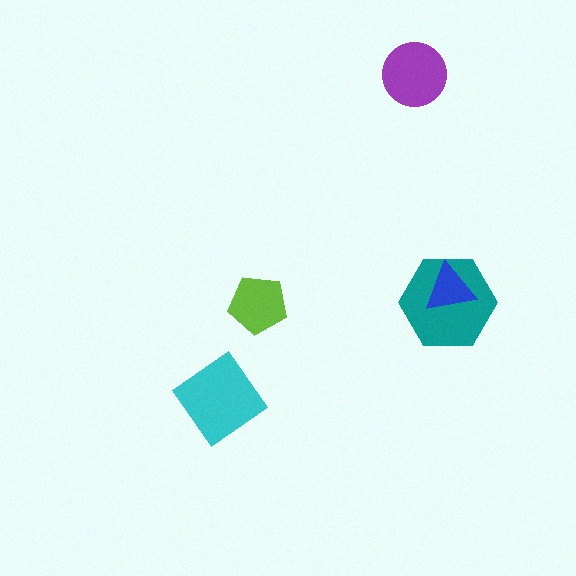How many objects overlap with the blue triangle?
1 object overlaps with the blue triangle.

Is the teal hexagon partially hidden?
Yes, it is partially covered by another shape.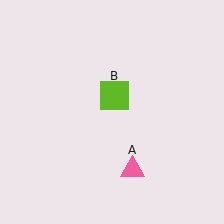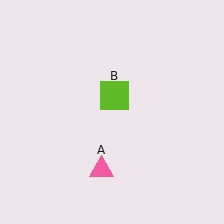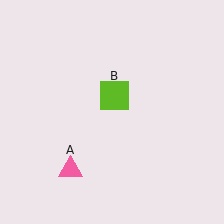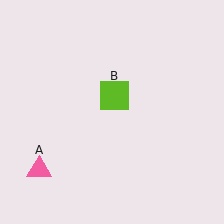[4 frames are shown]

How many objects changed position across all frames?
1 object changed position: pink triangle (object A).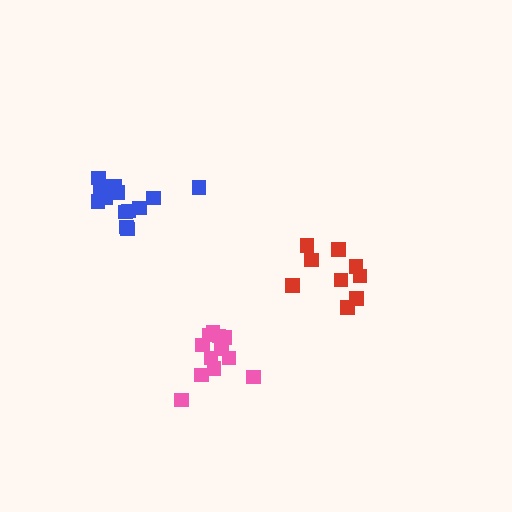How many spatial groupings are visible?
There are 3 spatial groupings.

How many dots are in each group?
Group 1: 13 dots, Group 2: 12 dots, Group 3: 9 dots (34 total).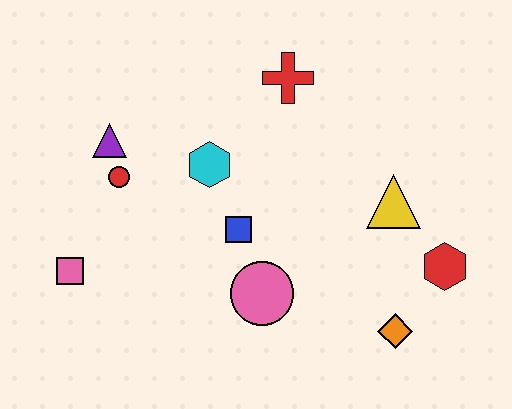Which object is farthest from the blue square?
The red hexagon is farthest from the blue square.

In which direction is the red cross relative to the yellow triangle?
The red cross is above the yellow triangle.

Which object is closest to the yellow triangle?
The red hexagon is closest to the yellow triangle.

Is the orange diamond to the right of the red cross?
Yes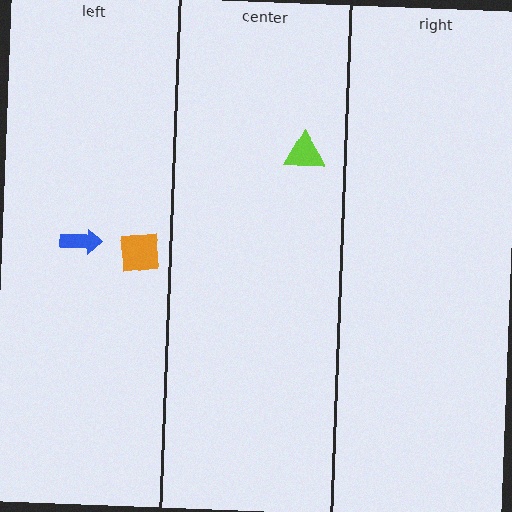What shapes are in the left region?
The blue arrow, the orange square.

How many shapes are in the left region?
2.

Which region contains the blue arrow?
The left region.